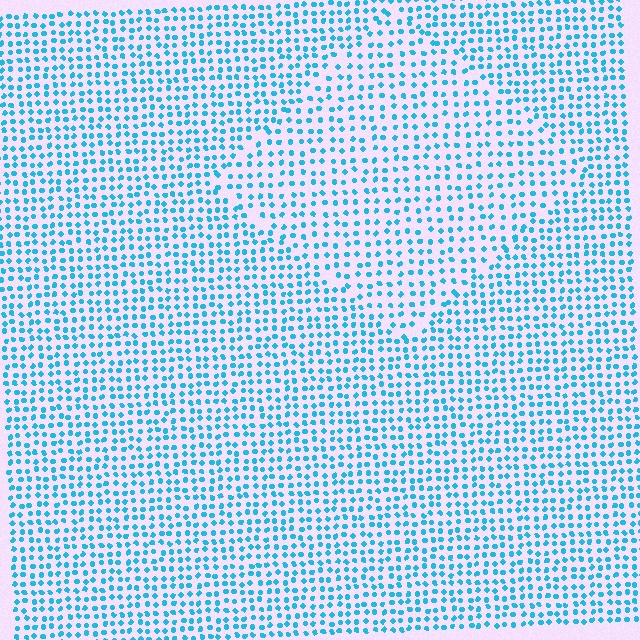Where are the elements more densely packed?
The elements are more densely packed outside the diamond boundary.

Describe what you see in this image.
The image contains small cyan elements arranged at two different densities. A diamond-shaped region is visible where the elements are less densely packed than the surrounding area.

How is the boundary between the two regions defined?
The boundary is defined by a change in element density (approximately 1.4x ratio). All elements are the same color, size, and shape.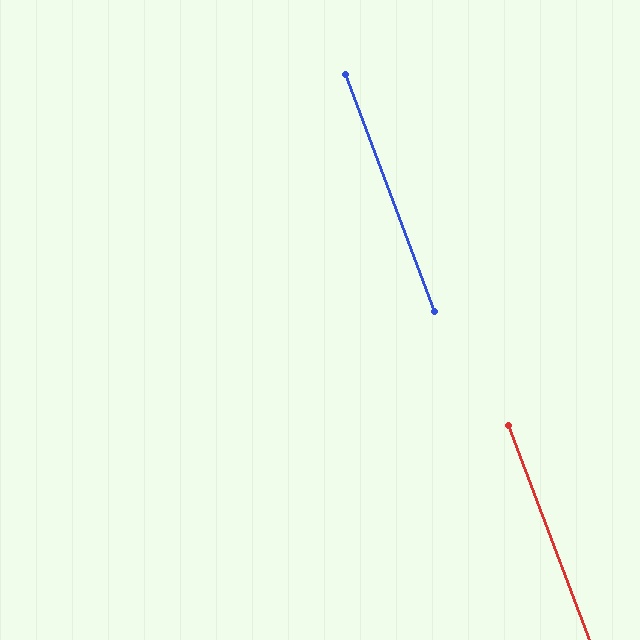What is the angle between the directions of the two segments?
Approximately 0 degrees.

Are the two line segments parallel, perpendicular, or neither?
Parallel — their directions differ by only 0.0°.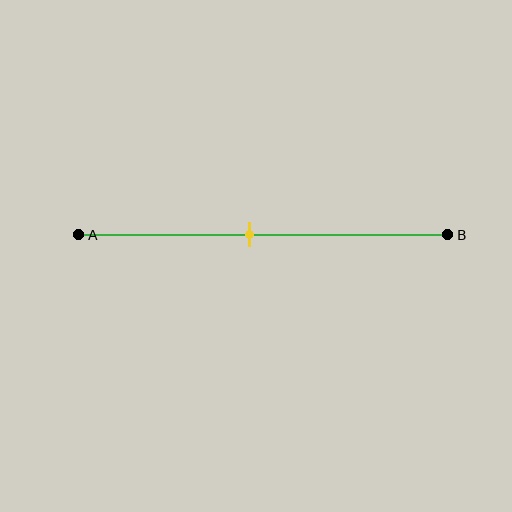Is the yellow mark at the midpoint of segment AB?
No, the mark is at about 45% from A, not at the 50% midpoint.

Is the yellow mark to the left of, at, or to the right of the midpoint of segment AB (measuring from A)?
The yellow mark is to the left of the midpoint of segment AB.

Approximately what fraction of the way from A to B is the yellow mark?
The yellow mark is approximately 45% of the way from A to B.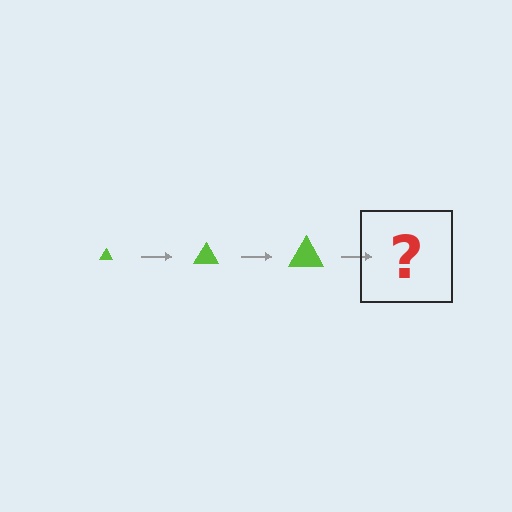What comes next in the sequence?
The next element should be a lime triangle, larger than the previous one.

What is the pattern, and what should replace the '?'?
The pattern is that the triangle gets progressively larger each step. The '?' should be a lime triangle, larger than the previous one.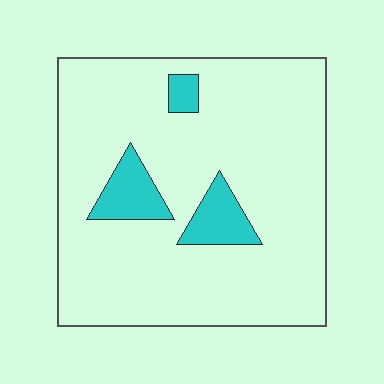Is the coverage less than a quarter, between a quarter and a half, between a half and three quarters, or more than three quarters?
Less than a quarter.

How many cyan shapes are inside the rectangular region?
3.